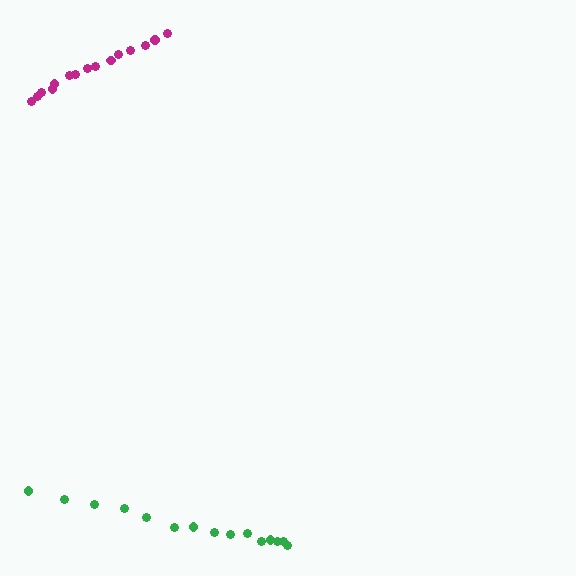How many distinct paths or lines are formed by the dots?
There are 2 distinct paths.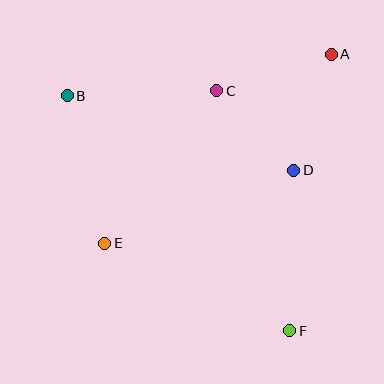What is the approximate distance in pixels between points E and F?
The distance between E and F is approximately 205 pixels.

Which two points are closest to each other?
Points C and D are closest to each other.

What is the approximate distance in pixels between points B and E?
The distance between B and E is approximately 152 pixels.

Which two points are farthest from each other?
Points B and F are farthest from each other.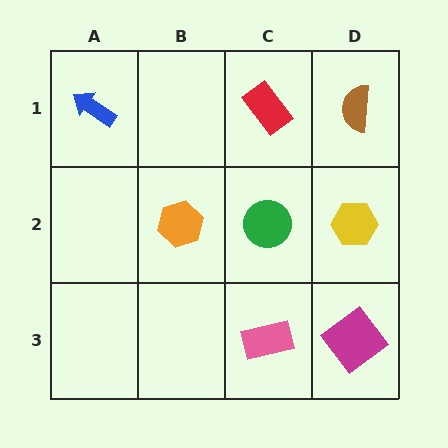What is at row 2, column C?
A green circle.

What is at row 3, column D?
A magenta diamond.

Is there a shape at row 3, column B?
No, that cell is empty.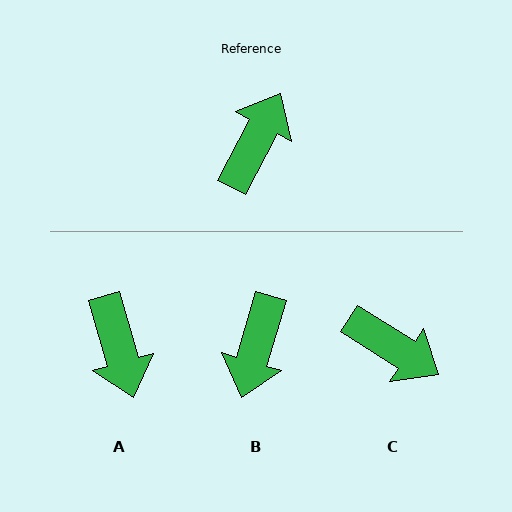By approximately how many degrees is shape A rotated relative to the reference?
Approximately 136 degrees clockwise.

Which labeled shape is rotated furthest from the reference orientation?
B, about 169 degrees away.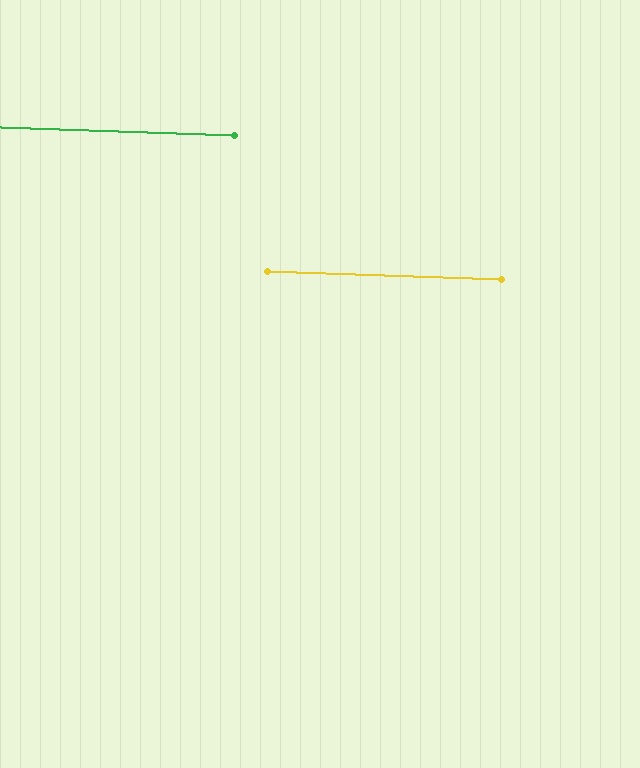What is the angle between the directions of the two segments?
Approximately 0 degrees.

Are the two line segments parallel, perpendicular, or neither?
Parallel — their directions differ by only 0.2°.